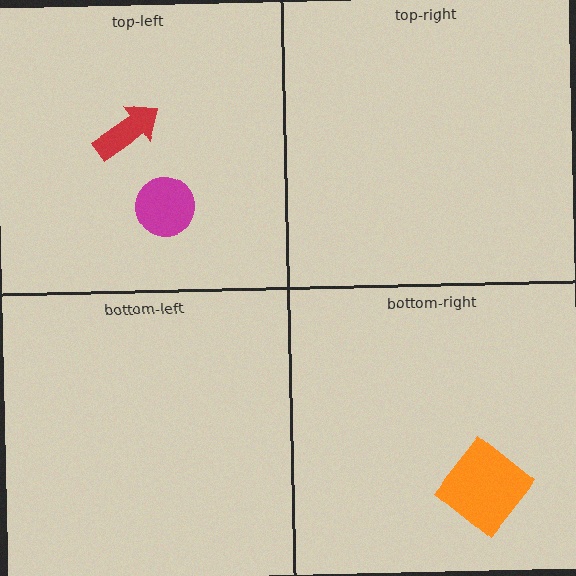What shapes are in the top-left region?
The red arrow, the magenta circle.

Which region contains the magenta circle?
The top-left region.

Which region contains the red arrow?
The top-left region.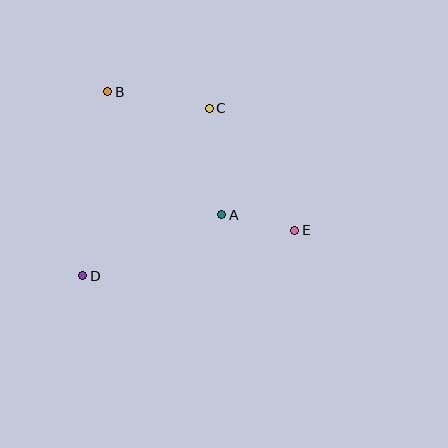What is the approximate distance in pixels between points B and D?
The distance between B and D is approximately 185 pixels.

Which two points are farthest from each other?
Points B and E are farthest from each other.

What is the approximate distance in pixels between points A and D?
The distance between A and D is approximately 152 pixels.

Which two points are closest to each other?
Points A and E are closest to each other.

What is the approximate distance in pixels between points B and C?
The distance between B and C is approximately 103 pixels.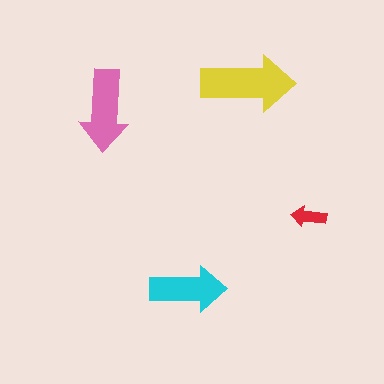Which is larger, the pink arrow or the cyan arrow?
The pink one.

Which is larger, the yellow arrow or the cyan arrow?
The yellow one.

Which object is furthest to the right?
The red arrow is rightmost.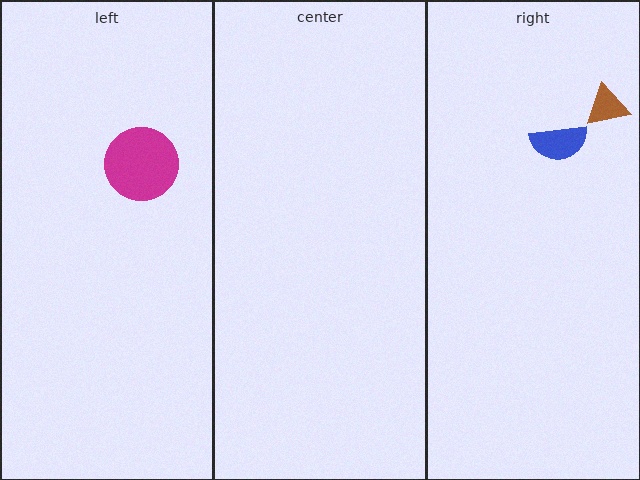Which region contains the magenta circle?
The left region.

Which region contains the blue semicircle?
The right region.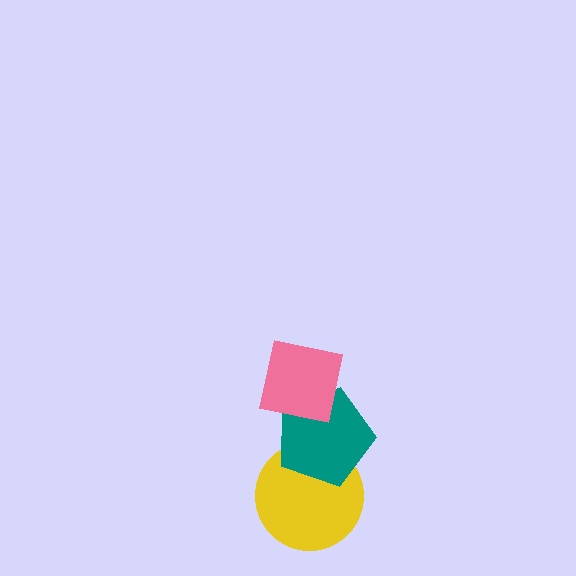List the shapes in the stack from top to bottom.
From top to bottom: the pink square, the teal pentagon, the yellow circle.